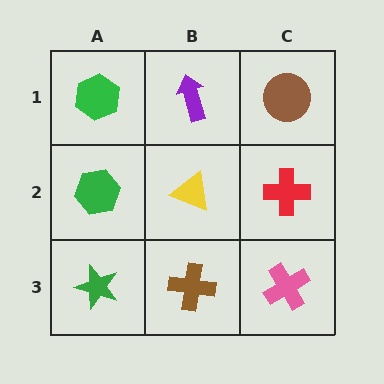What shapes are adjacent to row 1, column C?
A red cross (row 2, column C), a purple arrow (row 1, column B).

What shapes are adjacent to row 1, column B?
A yellow triangle (row 2, column B), a green hexagon (row 1, column A), a brown circle (row 1, column C).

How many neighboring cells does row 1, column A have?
2.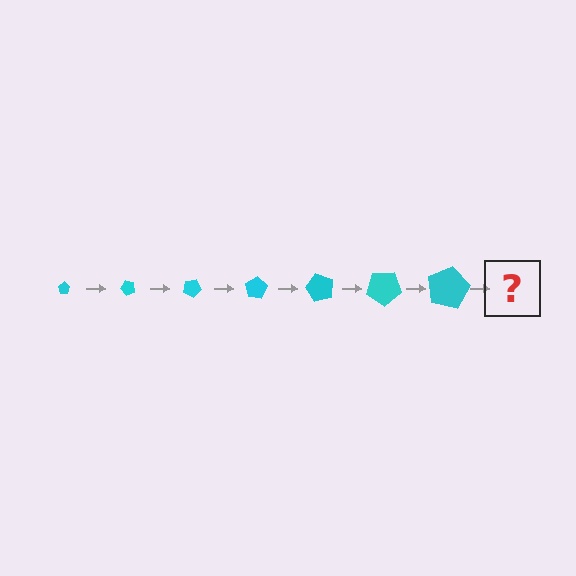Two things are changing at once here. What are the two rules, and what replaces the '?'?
The two rules are that the pentagon grows larger each step and it rotates 50 degrees each step. The '?' should be a pentagon, larger than the previous one and rotated 350 degrees from the start.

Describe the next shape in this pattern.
It should be a pentagon, larger than the previous one and rotated 350 degrees from the start.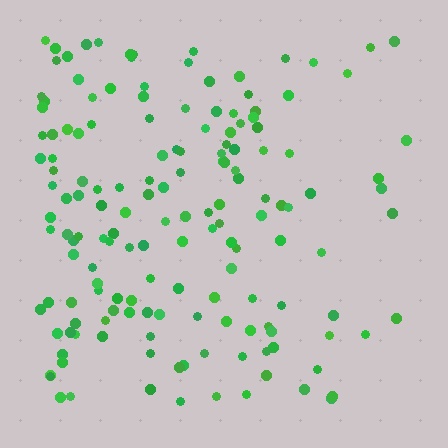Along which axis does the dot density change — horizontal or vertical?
Horizontal.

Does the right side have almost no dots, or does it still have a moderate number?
Still a moderate number, just noticeably fewer than the left.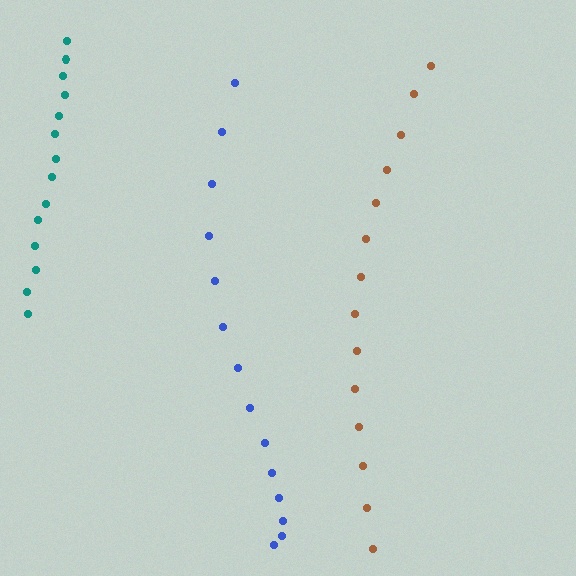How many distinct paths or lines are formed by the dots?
There are 3 distinct paths.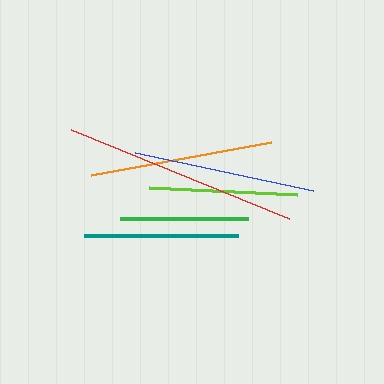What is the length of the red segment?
The red segment is approximately 235 pixels long.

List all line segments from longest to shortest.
From longest to shortest: red, orange, blue, teal, lime, green.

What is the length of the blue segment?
The blue segment is approximately 182 pixels long.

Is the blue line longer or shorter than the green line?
The blue line is longer than the green line.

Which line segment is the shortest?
The green line is the shortest at approximately 128 pixels.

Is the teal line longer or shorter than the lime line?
The teal line is longer than the lime line.